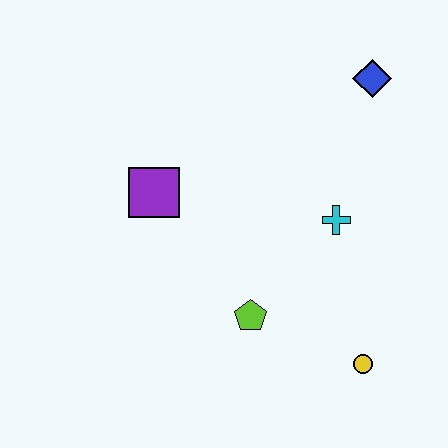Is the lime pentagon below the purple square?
Yes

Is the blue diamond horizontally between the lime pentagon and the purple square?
No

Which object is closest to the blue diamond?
The cyan cross is closest to the blue diamond.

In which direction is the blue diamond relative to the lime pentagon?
The blue diamond is above the lime pentagon.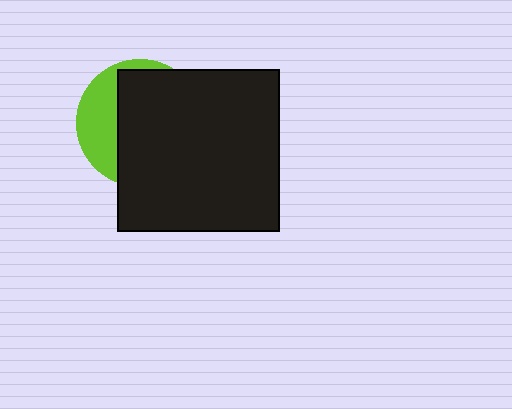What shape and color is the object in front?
The object in front is a black square.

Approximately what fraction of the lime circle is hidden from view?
Roughly 68% of the lime circle is hidden behind the black square.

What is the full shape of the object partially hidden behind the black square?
The partially hidden object is a lime circle.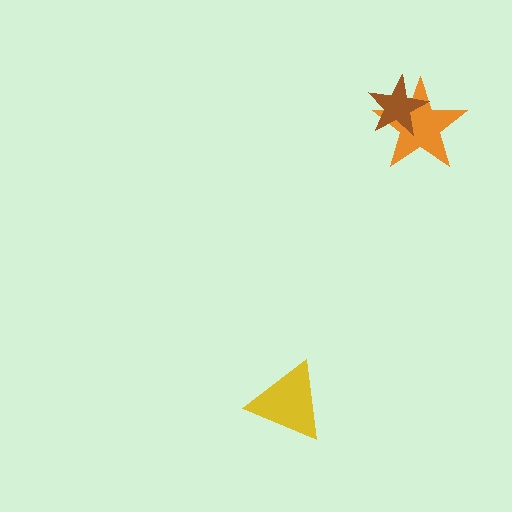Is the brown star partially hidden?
No, no other shape covers it.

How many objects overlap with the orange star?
1 object overlaps with the orange star.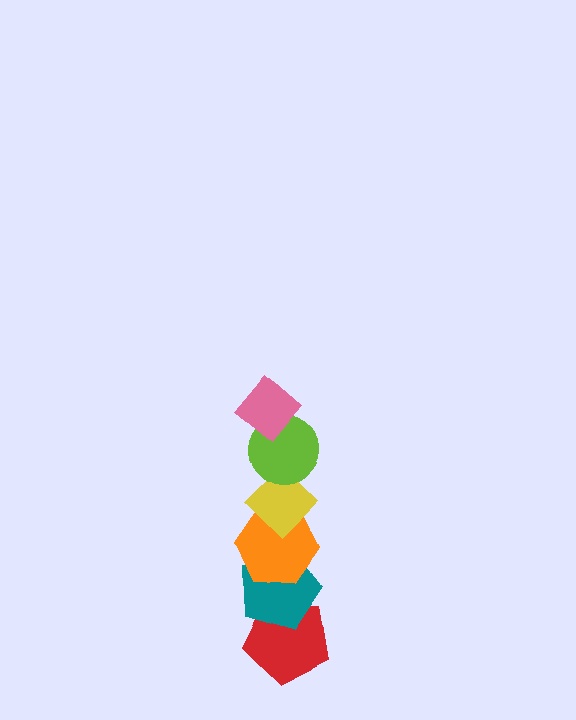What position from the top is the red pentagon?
The red pentagon is 6th from the top.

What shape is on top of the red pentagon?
The teal pentagon is on top of the red pentagon.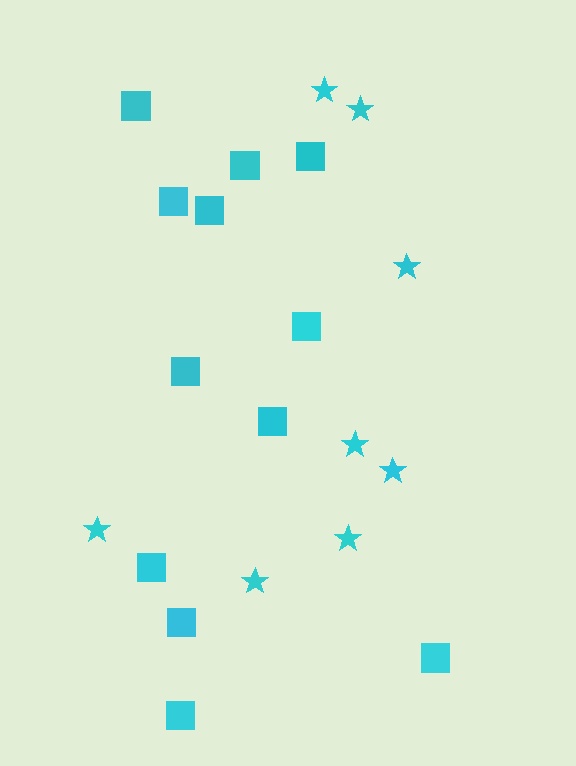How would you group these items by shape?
There are 2 groups: one group of stars (8) and one group of squares (12).